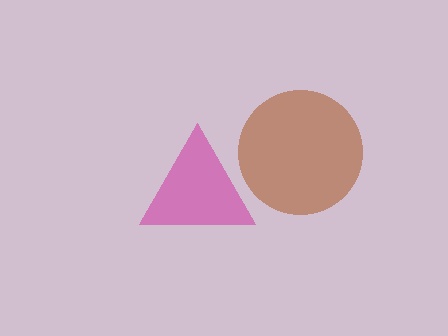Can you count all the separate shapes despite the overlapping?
Yes, there are 2 separate shapes.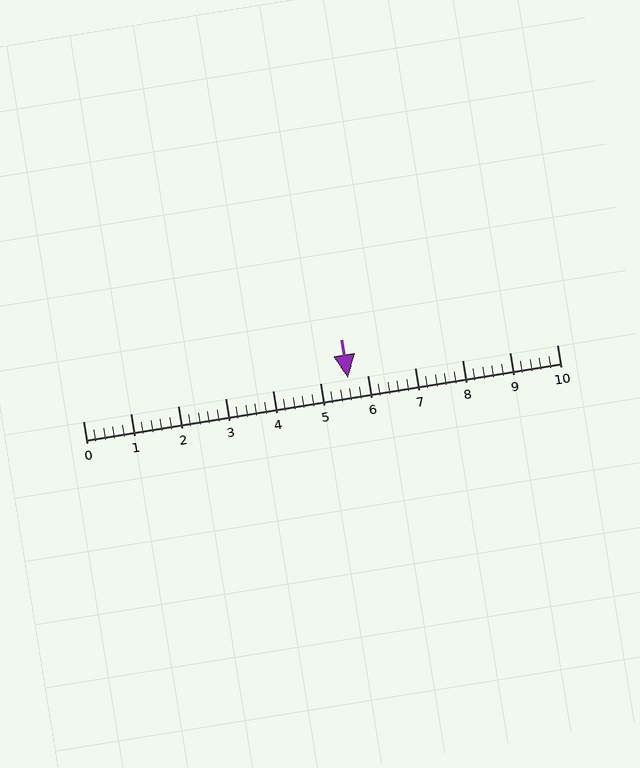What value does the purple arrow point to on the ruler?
The purple arrow points to approximately 5.6.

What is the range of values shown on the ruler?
The ruler shows values from 0 to 10.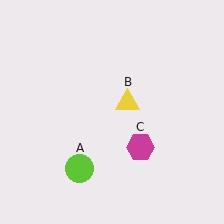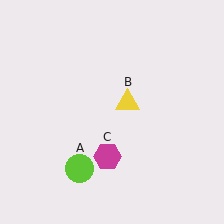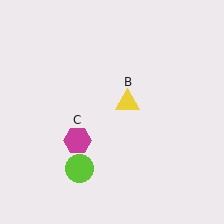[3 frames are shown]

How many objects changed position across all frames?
1 object changed position: magenta hexagon (object C).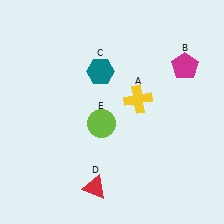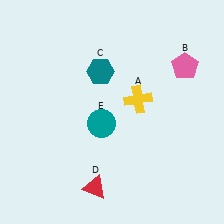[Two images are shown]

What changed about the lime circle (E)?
In Image 1, E is lime. In Image 2, it changed to teal.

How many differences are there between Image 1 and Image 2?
There are 2 differences between the two images.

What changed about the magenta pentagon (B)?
In Image 1, B is magenta. In Image 2, it changed to pink.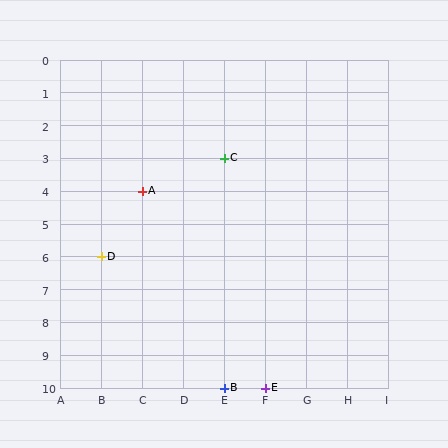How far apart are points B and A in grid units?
Points B and A are 2 columns and 6 rows apart (about 6.3 grid units diagonally).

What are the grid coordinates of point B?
Point B is at grid coordinates (E, 10).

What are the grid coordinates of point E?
Point E is at grid coordinates (F, 10).